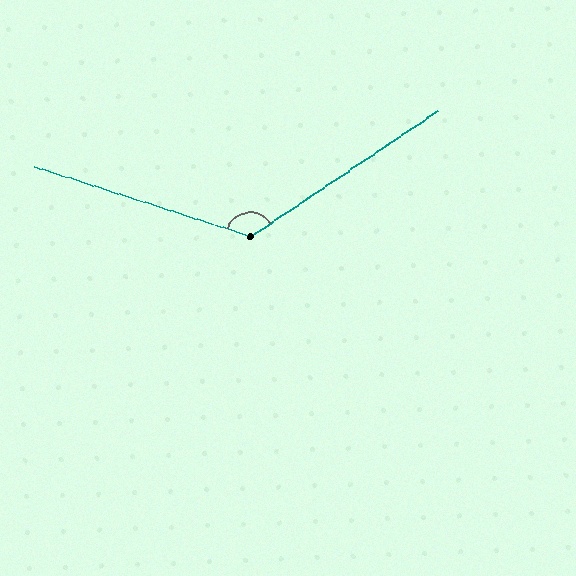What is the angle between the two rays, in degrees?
Approximately 128 degrees.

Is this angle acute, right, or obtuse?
It is obtuse.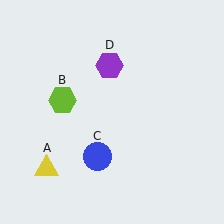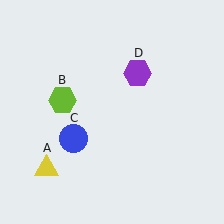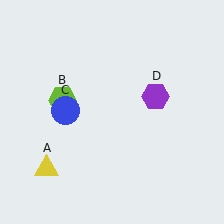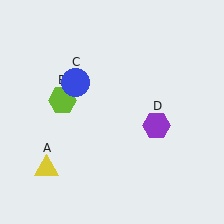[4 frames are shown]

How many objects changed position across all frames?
2 objects changed position: blue circle (object C), purple hexagon (object D).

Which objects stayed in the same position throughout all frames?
Yellow triangle (object A) and lime hexagon (object B) remained stationary.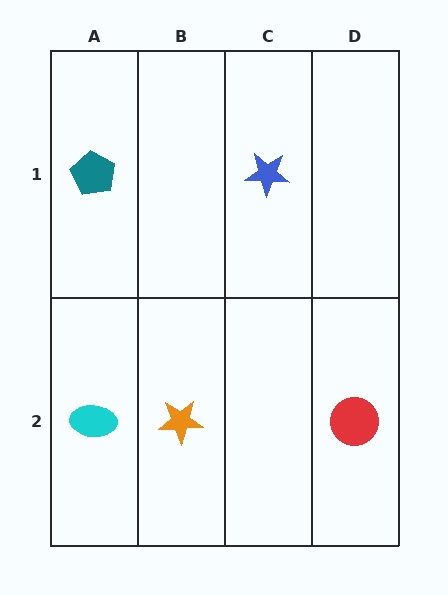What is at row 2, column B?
An orange star.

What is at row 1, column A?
A teal pentagon.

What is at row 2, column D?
A red circle.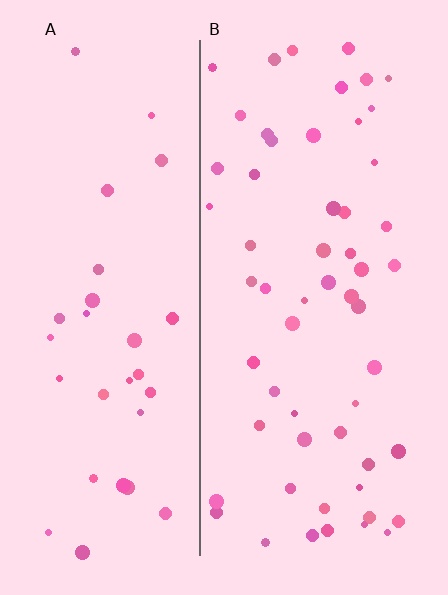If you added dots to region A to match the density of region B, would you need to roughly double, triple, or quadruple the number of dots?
Approximately double.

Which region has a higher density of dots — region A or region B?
B (the right).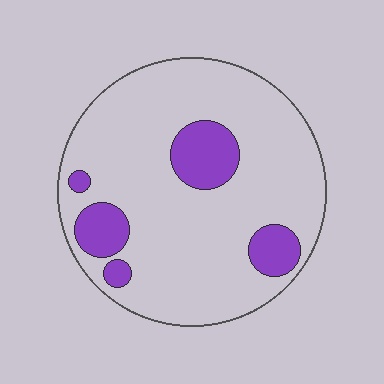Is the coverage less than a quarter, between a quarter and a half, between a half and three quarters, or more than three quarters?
Less than a quarter.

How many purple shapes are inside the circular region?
5.